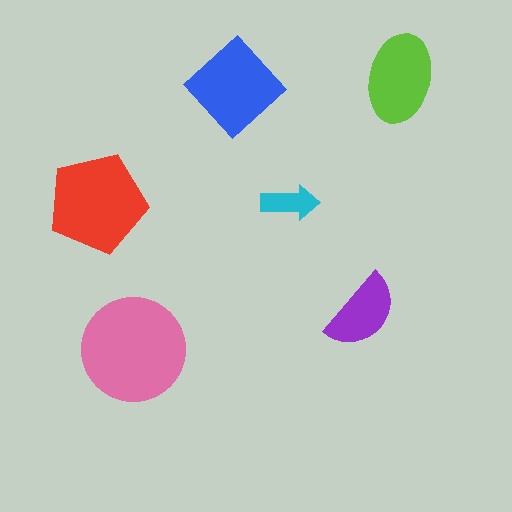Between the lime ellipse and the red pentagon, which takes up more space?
The red pentagon.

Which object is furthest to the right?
The lime ellipse is rightmost.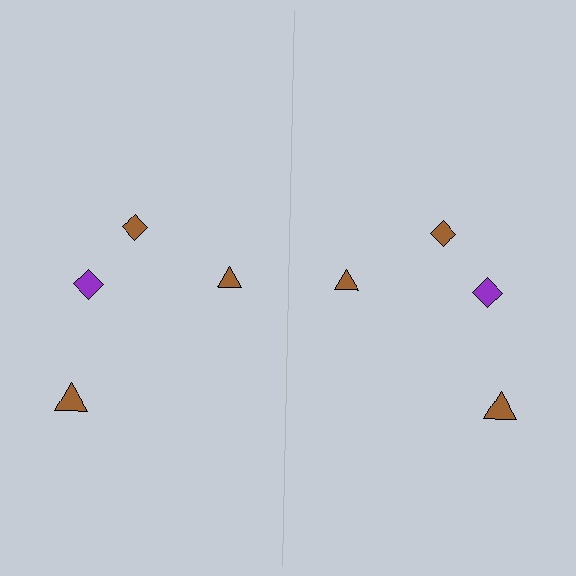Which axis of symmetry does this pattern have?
The pattern has a vertical axis of symmetry running through the center of the image.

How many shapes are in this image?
There are 8 shapes in this image.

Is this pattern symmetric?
Yes, this pattern has bilateral (reflection) symmetry.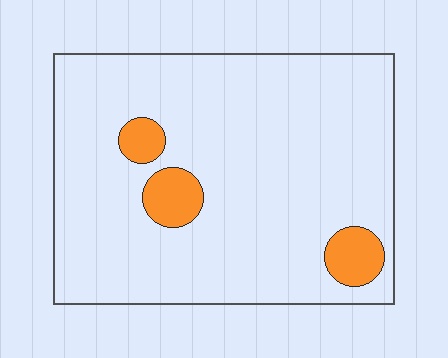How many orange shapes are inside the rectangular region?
3.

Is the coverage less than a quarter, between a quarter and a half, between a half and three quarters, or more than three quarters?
Less than a quarter.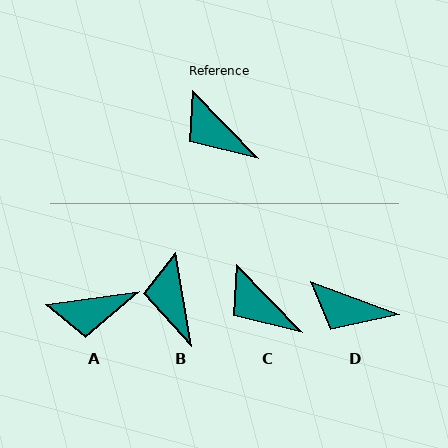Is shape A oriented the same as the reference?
No, it is off by about 54 degrees.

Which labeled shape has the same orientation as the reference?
C.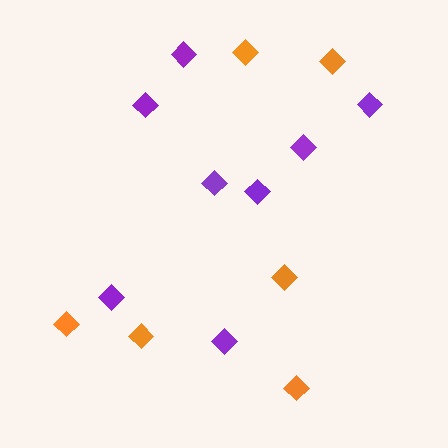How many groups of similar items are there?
There are 2 groups: one group of purple diamonds (8) and one group of orange diamonds (6).